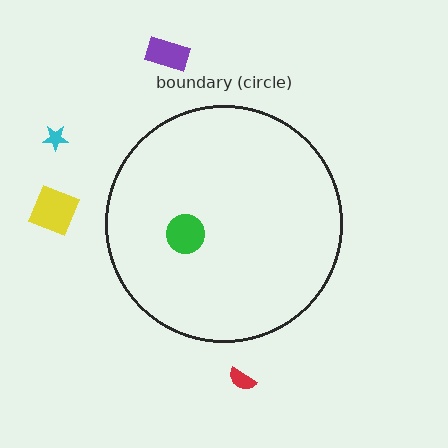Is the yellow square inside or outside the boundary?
Outside.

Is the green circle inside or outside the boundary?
Inside.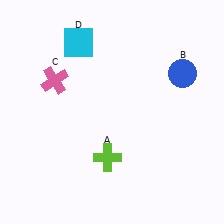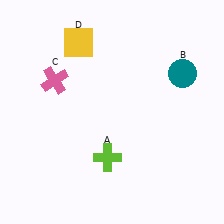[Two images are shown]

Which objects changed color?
B changed from blue to teal. D changed from cyan to yellow.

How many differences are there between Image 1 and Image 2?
There are 2 differences between the two images.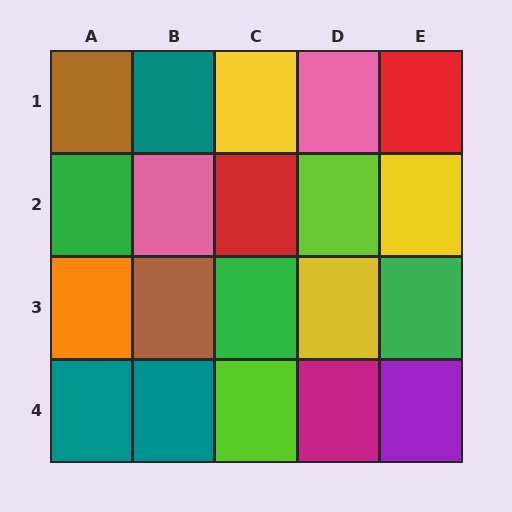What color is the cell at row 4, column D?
Magenta.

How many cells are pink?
2 cells are pink.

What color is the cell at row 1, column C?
Yellow.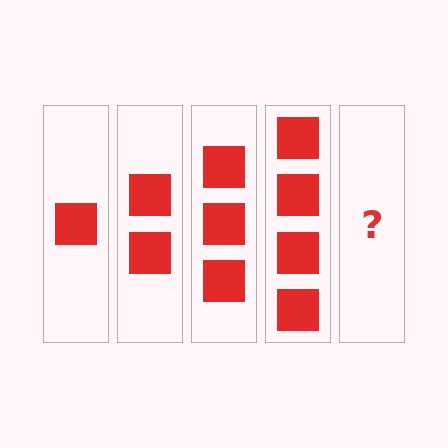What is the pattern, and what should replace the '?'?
The pattern is that each step adds one more square. The '?' should be 5 squares.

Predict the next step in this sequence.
The next step is 5 squares.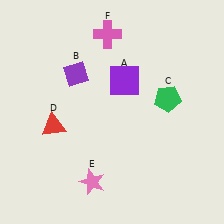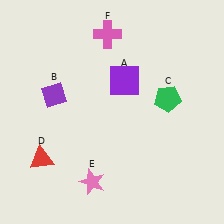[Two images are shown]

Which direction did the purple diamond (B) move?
The purple diamond (B) moved left.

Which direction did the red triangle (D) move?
The red triangle (D) moved down.